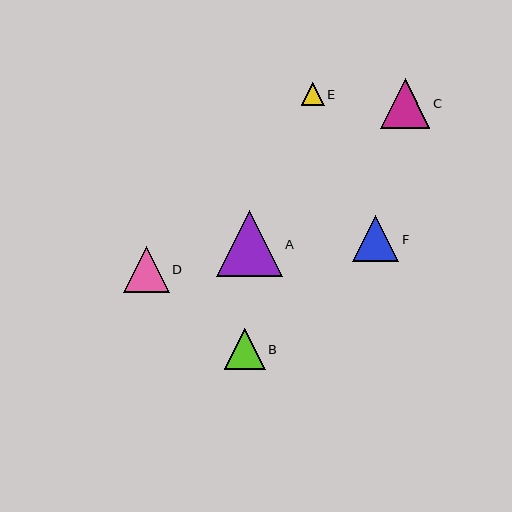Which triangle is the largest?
Triangle A is the largest with a size of approximately 66 pixels.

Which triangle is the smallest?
Triangle E is the smallest with a size of approximately 23 pixels.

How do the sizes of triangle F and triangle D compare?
Triangle F and triangle D are approximately the same size.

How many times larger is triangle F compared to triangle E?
Triangle F is approximately 2.0 times the size of triangle E.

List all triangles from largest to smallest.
From largest to smallest: A, C, F, D, B, E.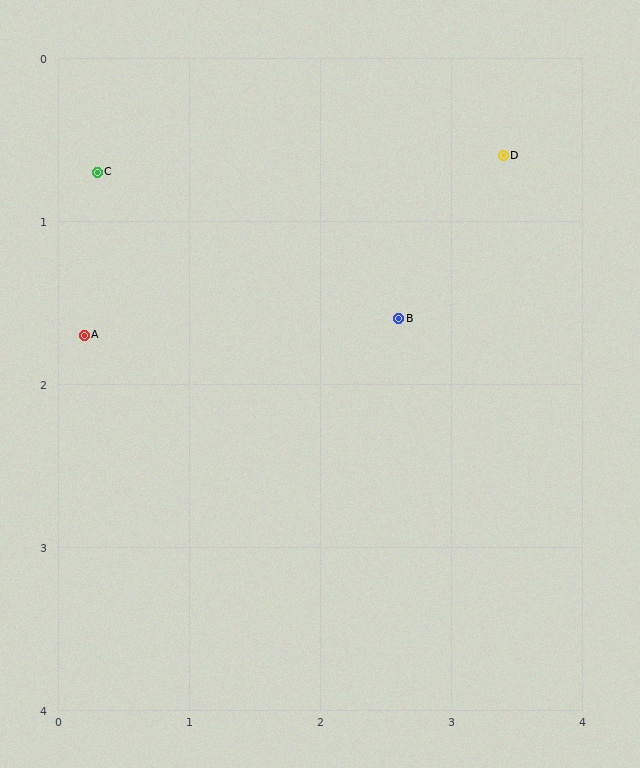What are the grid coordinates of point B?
Point B is at approximately (2.6, 1.6).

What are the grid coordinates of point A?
Point A is at approximately (0.2, 1.7).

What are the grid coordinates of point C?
Point C is at approximately (0.3, 0.7).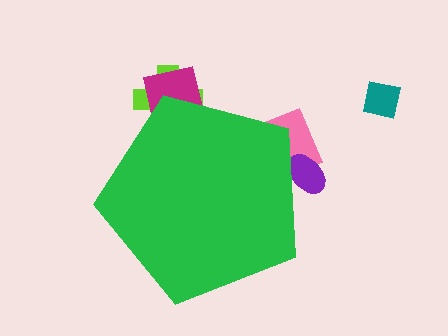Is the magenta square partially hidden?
Yes, the magenta square is partially hidden behind the green pentagon.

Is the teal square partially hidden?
No, the teal square is fully visible.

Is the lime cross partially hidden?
Yes, the lime cross is partially hidden behind the green pentagon.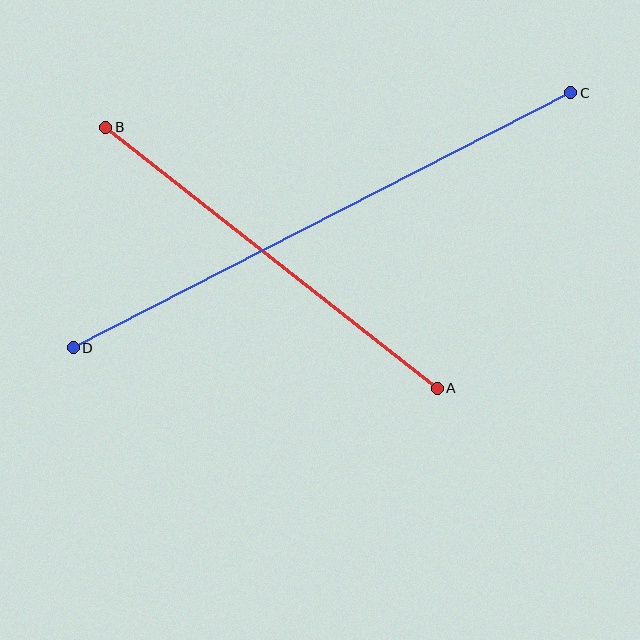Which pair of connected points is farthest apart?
Points C and D are farthest apart.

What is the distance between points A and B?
The distance is approximately 422 pixels.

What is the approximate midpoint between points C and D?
The midpoint is at approximately (322, 220) pixels.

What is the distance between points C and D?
The distance is approximately 559 pixels.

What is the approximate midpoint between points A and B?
The midpoint is at approximately (271, 258) pixels.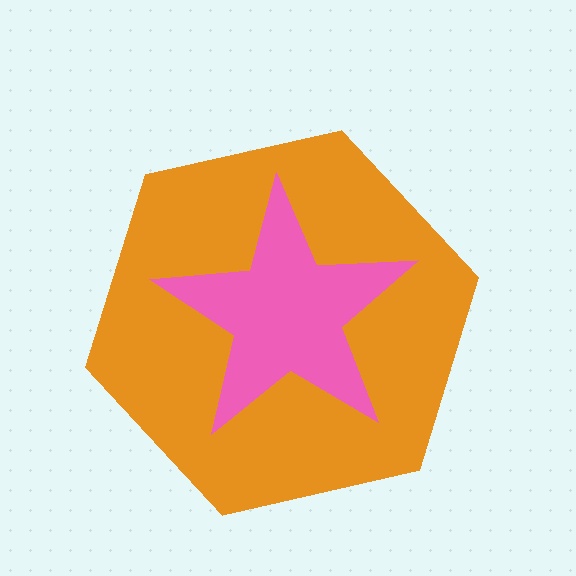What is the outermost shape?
The orange hexagon.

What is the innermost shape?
The pink star.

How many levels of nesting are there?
2.